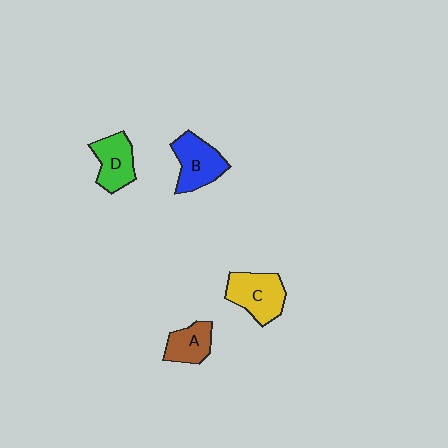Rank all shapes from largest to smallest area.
From largest to smallest: C (yellow), B (blue), D (green), A (brown).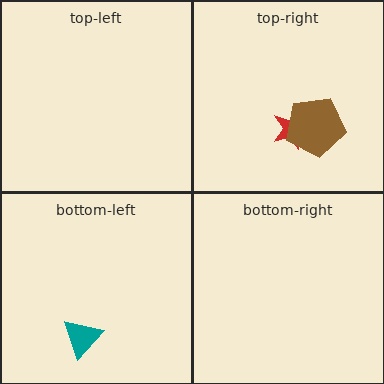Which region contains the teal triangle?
The bottom-left region.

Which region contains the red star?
The top-right region.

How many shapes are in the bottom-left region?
1.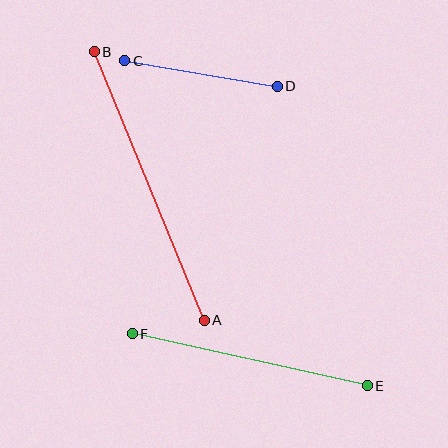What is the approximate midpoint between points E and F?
The midpoint is at approximately (250, 360) pixels.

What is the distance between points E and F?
The distance is approximately 240 pixels.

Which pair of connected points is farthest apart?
Points A and B are farthest apart.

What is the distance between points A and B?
The distance is approximately 290 pixels.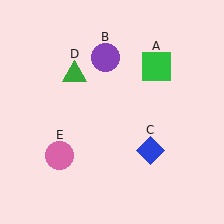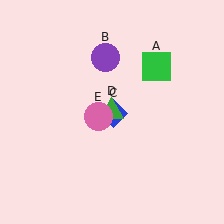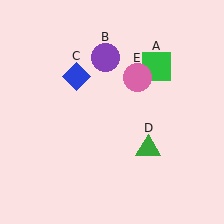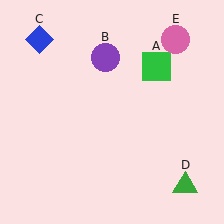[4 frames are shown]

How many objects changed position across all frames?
3 objects changed position: blue diamond (object C), green triangle (object D), pink circle (object E).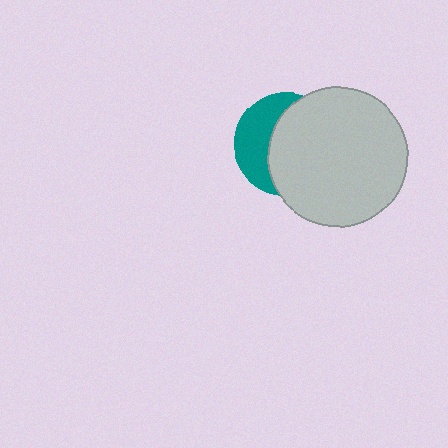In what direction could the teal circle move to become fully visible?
The teal circle could move left. That would shift it out from behind the light gray circle entirely.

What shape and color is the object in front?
The object in front is a light gray circle.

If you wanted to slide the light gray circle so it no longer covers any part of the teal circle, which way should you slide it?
Slide it right — that is the most direct way to separate the two shapes.